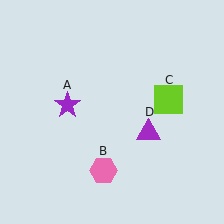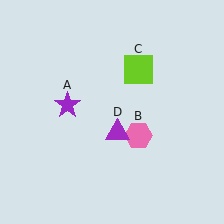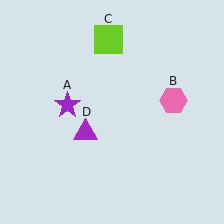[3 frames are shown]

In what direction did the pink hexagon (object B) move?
The pink hexagon (object B) moved up and to the right.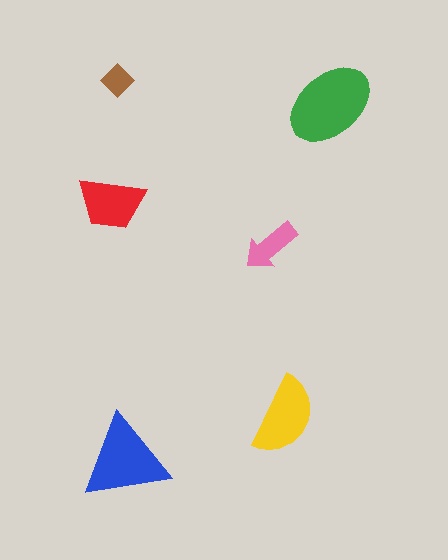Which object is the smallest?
The brown diamond.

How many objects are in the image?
There are 6 objects in the image.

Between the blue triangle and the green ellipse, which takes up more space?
The green ellipse.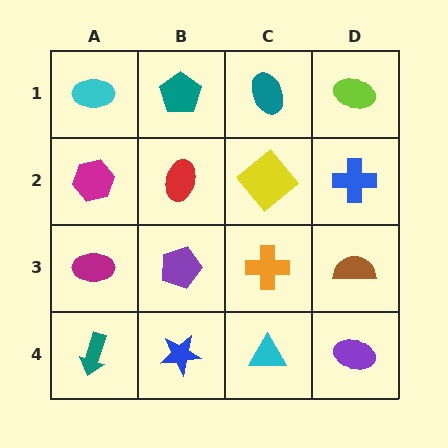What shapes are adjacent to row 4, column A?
A magenta ellipse (row 3, column A), a blue star (row 4, column B).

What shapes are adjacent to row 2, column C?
A teal ellipse (row 1, column C), an orange cross (row 3, column C), a red ellipse (row 2, column B), a blue cross (row 2, column D).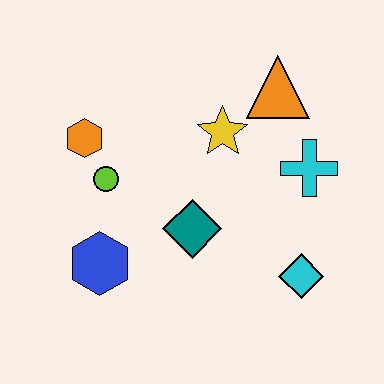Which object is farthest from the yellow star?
The blue hexagon is farthest from the yellow star.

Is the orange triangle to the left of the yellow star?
No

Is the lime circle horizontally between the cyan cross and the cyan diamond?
No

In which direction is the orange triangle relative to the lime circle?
The orange triangle is to the right of the lime circle.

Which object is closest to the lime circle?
The orange hexagon is closest to the lime circle.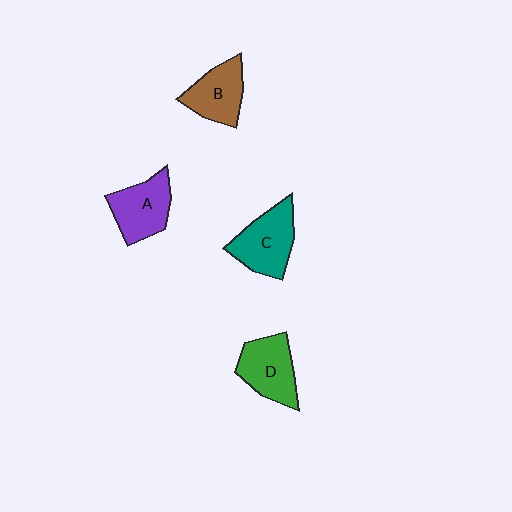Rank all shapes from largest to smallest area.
From largest to smallest: C (teal), D (green), A (purple), B (brown).